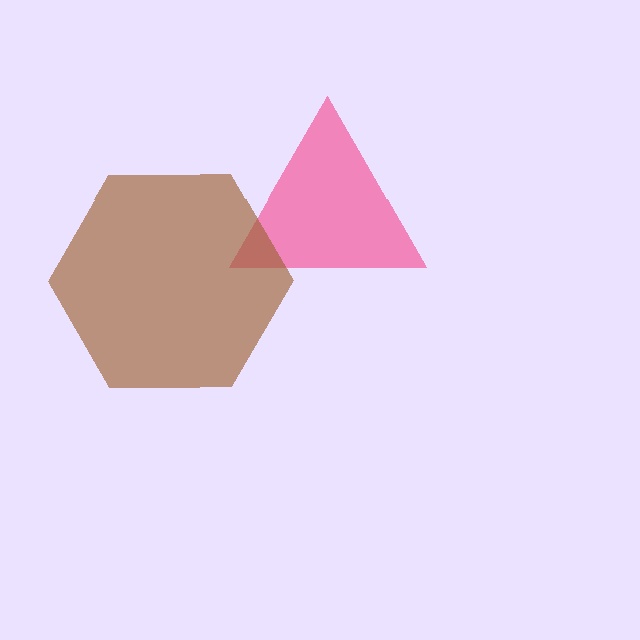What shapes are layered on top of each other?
The layered shapes are: a pink triangle, a brown hexagon.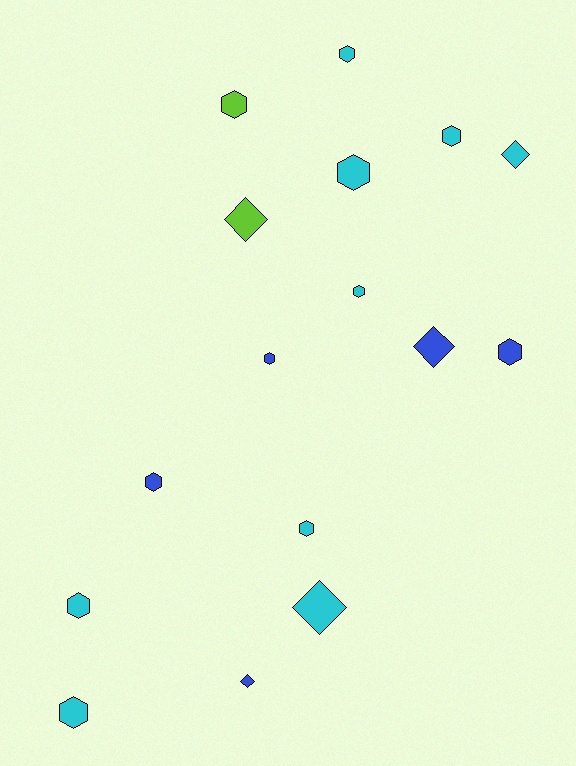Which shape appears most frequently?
Hexagon, with 11 objects.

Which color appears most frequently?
Cyan, with 9 objects.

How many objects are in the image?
There are 16 objects.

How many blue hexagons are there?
There are 3 blue hexagons.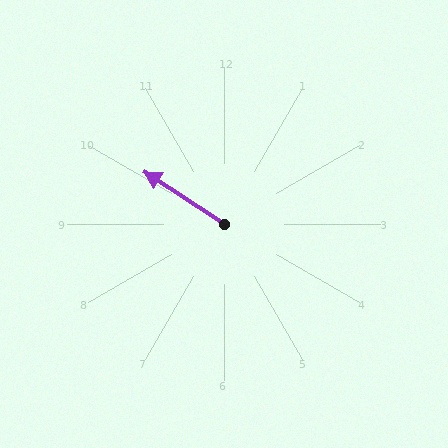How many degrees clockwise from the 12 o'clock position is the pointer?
Approximately 303 degrees.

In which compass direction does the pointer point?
Northwest.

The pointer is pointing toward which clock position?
Roughly 10 o'clock.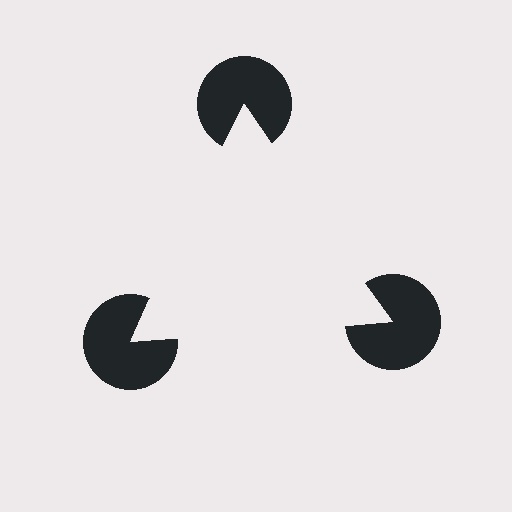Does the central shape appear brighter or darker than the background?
It typically appears slightly brighter than the background, even though no actual brightness change is drawn.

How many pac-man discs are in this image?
There are 3 — one at each vertex of the illusory triangle.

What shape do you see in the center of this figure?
An illusory triangle — its edges are inferred from the aligned wedge cuts in the pac-man discs, not physically drawn.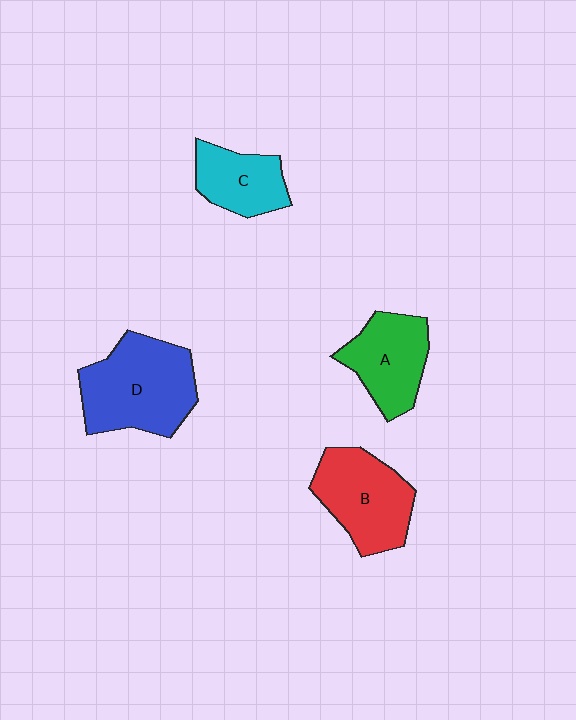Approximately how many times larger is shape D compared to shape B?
Approximately 1.2 times.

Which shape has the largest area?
Shape D (blue).